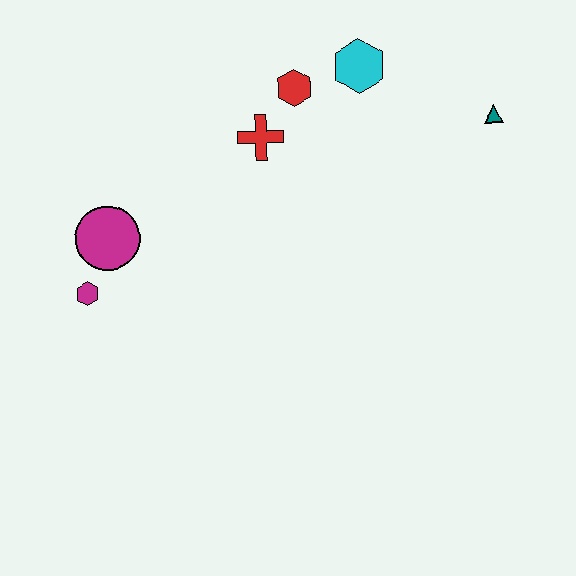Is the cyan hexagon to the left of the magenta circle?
No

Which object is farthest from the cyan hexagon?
The magenta hexagon is farthest from the cyan hexagon.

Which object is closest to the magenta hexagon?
The magenta circle is closest to the magenta hexagon.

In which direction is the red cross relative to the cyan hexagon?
The red cross is to the left of the cyan hexagon.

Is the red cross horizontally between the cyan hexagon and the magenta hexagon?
Yes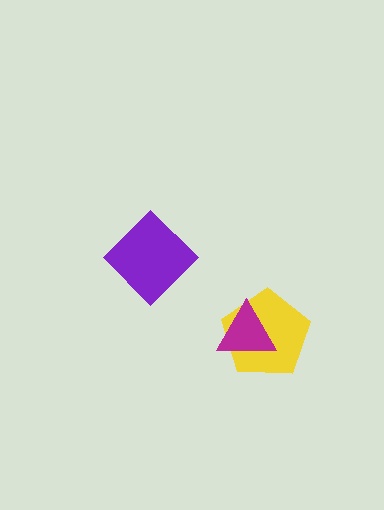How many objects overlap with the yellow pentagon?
1 object overlaps with the yellow pentagon.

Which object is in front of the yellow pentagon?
The magenta triangle is in front of the yellow pentagon.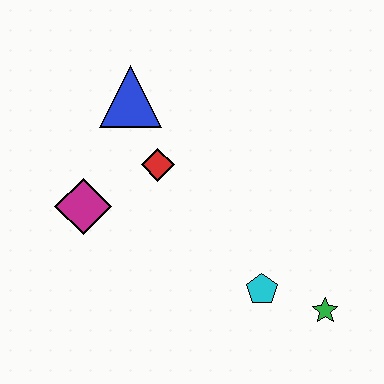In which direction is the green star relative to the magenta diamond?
The green star is to the right of the magenta diamond.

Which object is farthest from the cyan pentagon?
The blue triangle is farthest from the cyan pentagon.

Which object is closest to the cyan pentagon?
The green star is closest to the cyan pentagon.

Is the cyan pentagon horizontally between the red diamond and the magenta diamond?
No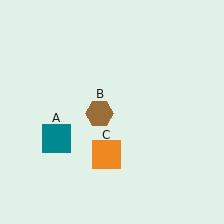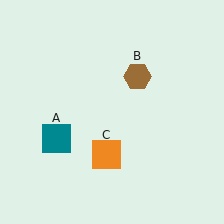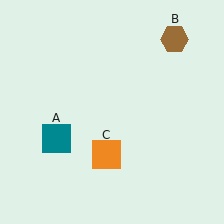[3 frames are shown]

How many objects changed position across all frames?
1 object changed position: brown hexagon (object B).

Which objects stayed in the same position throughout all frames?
Teal square (object A) and orange square (object C) remained stationary.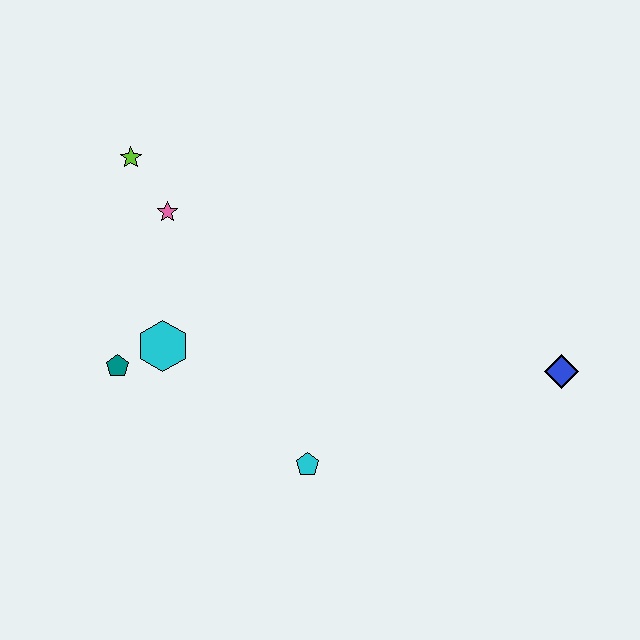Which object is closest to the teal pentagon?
The cyan hexagon is closest to the teal pentagon.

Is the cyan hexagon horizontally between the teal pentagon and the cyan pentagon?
Yes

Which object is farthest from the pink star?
The blue diamond is farthest from the pink star.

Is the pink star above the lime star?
No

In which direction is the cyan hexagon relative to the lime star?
The cyan hexagon is below the lime star.